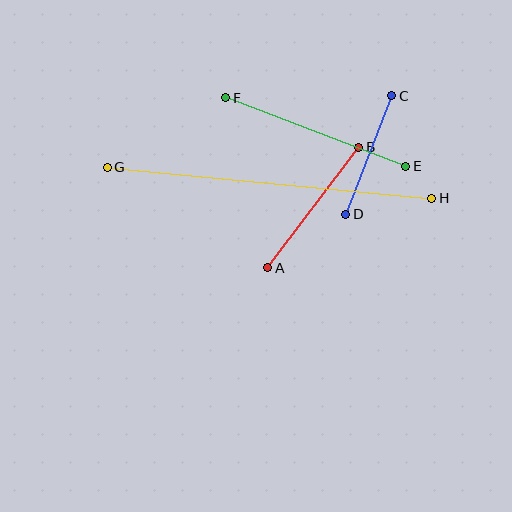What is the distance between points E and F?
The distance is approximately 193 pixels.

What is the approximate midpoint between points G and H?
The midpoint is at approximately (269, 183) pixels.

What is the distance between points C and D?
The distance is approximately 127 pixels.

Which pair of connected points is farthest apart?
Points G and H are farthest apart.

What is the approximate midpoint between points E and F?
The midpoint is at approximately (316, 132) pixels.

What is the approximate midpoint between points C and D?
The midpoint is at approximately (369, 155) pixels.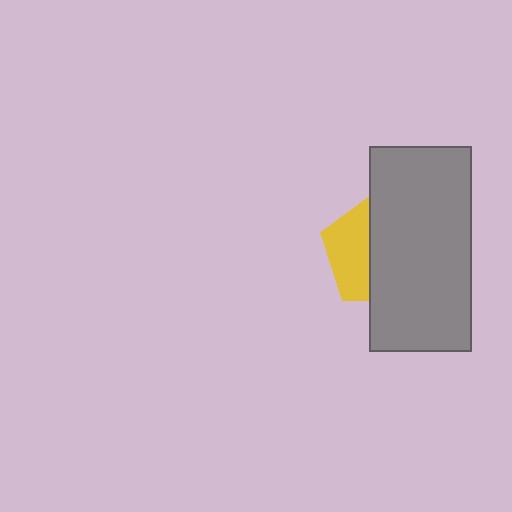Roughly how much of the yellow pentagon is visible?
A small part of it is visible (roughly 40%).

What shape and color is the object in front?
The object in front is a gray rectangle.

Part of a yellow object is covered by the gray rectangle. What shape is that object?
It is a pentagon.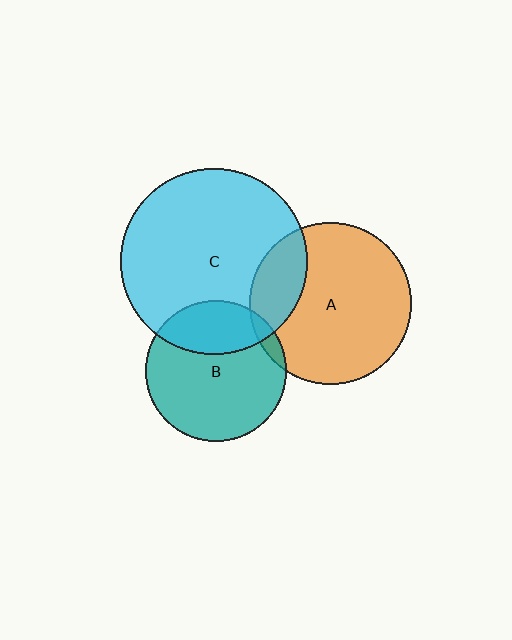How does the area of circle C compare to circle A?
Approximately 1.3 times.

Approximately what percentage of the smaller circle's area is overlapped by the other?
Approximately 20%.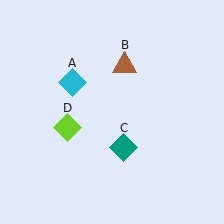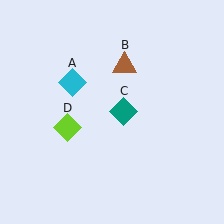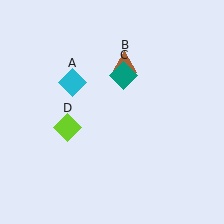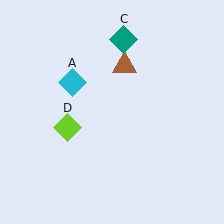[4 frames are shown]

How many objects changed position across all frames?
1 object changed position: teal diamond (object C).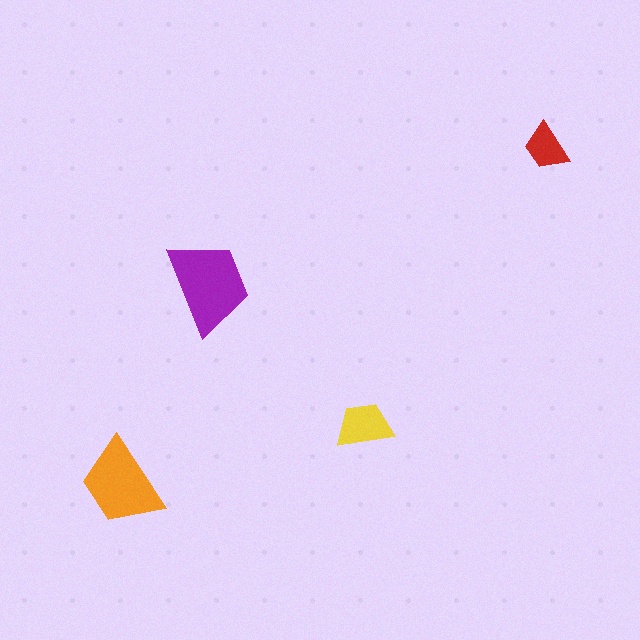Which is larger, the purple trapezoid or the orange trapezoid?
The purple one.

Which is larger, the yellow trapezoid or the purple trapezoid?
The purple one.